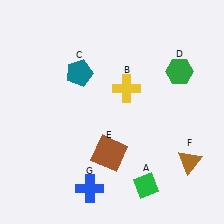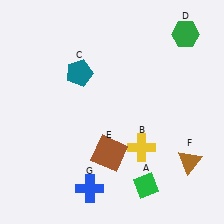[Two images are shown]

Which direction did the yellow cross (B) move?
The yellow cross (B) moved down.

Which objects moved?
The objects that moved are: the yellow cross (B), the green hexagon (D).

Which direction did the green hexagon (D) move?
The green hexagon (D) moved up.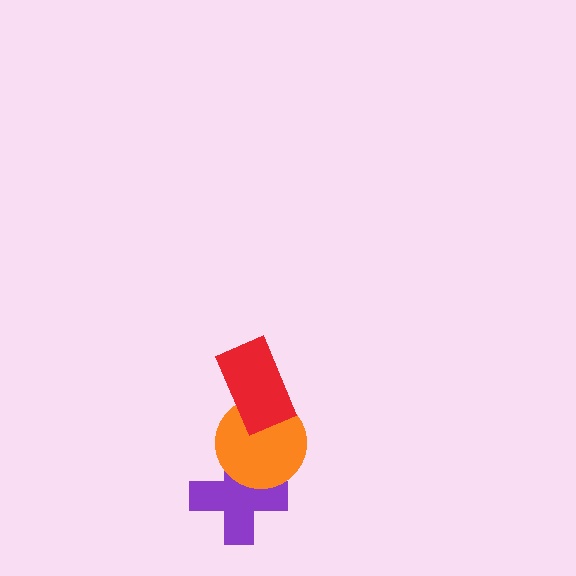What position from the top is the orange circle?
The orange circle is 2nd from the top.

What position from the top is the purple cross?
The purple cross is 3rd from the top.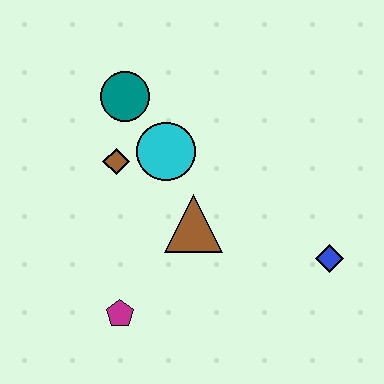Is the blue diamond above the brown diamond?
No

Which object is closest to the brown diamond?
The cyan circle is closest to the brown diamond.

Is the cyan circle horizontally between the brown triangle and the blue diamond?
No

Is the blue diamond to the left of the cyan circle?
No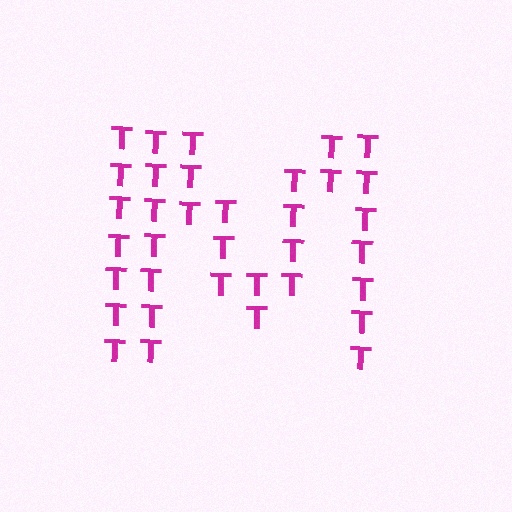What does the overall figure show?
The overall figure shows the letter M.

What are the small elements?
The small elements are letter T's.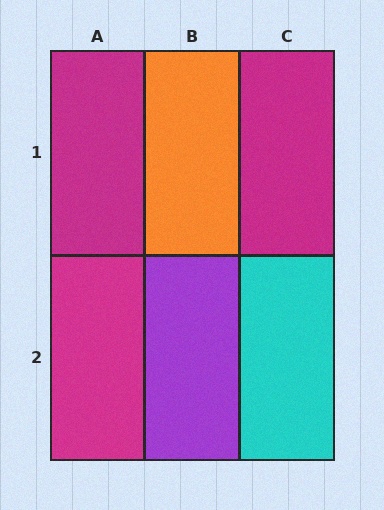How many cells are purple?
1 cell is purple.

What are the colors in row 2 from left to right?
Magenta, purple, cyan.